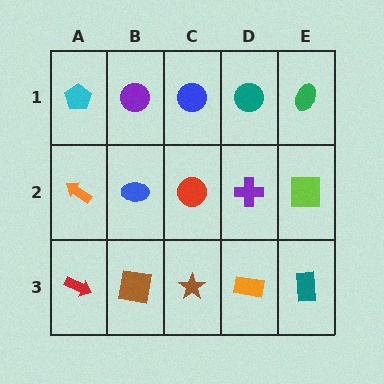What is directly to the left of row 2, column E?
A purple cross.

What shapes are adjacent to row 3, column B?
A blue ellipse (row 2, column B), a red arrow (row 3, column A), a brown star (row 3, column C).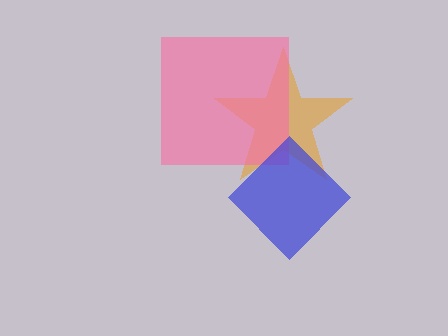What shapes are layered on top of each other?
The layered shapes are: an orange star, a pink square, a blue diamond.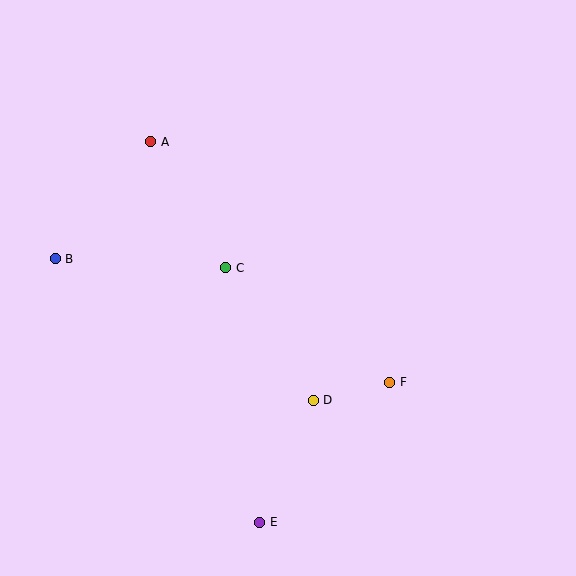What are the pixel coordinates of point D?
Point D is at (313, 400).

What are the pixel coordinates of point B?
Point B is at (55, 259).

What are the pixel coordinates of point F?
Point F is at (390, 382).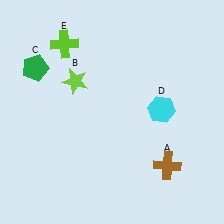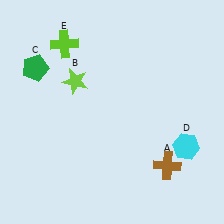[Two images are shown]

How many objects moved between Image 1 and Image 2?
1 object moved between the two images.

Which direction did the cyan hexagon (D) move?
The cyan hexagon (D) moved down.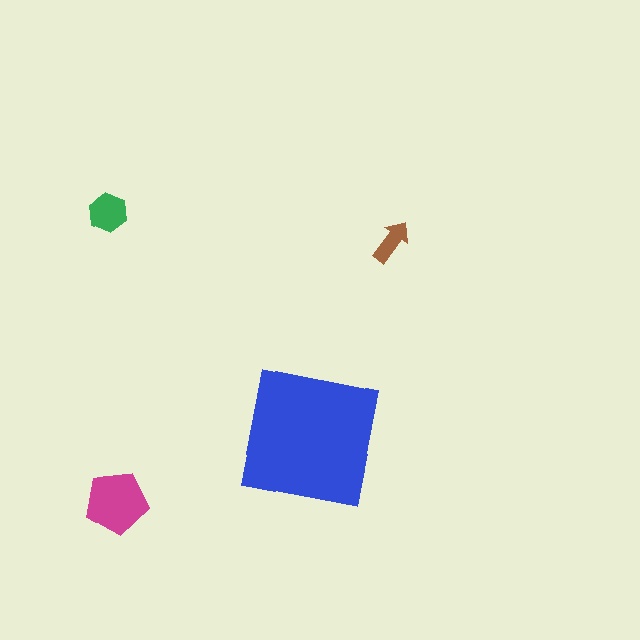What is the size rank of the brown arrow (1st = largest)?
4th.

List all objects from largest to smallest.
The blue square, the magenta pentagon, the green hexagon, the brown arrow.